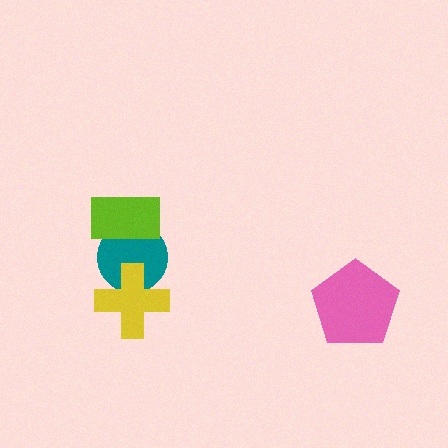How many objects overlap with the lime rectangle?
1 object overlaps with the lime rectangle.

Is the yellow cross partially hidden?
No, no other shape covers it.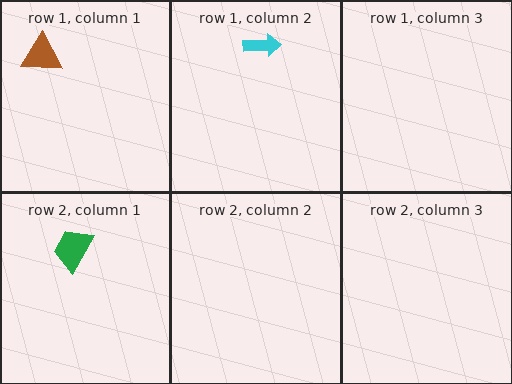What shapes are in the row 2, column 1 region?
The green trapezoid.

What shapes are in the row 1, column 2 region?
The cyan arrow.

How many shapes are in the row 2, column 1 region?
1.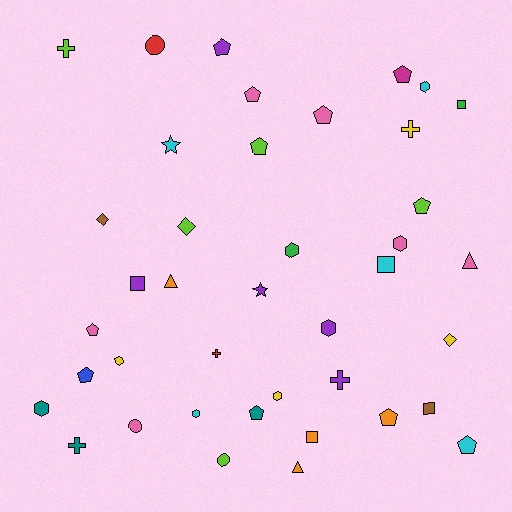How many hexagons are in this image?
There are 8 hexagons.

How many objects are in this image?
There are 40 objects.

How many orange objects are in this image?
There are 4 orange objects.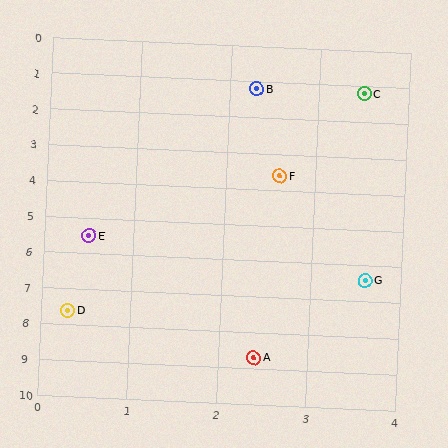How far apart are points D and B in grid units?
Points D and B are about 6.7 grid units apart.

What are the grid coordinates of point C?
Point C is at approximately (3.5, 1.2).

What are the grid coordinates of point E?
Point E is at approximately (0.5, 5.5).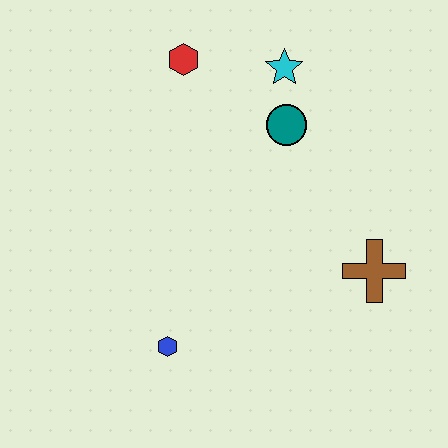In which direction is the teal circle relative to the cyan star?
The teal circle is below the cyan star.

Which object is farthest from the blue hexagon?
The cyan star is farthest from the blue hexagon.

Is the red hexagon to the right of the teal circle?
No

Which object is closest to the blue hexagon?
The brown cross is closest to the blue hexagon.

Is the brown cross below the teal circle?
Yes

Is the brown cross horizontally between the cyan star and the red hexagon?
No